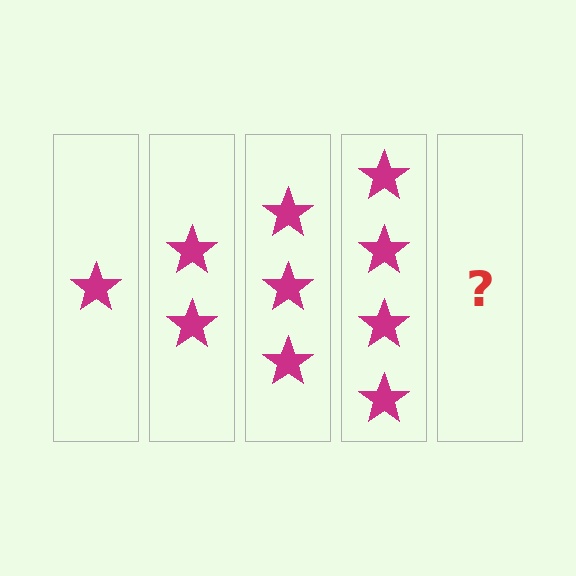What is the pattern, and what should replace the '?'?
The pattern is that each step adds one more star. The '?' should be 5 stars.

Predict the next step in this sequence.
The next step is 5 stars.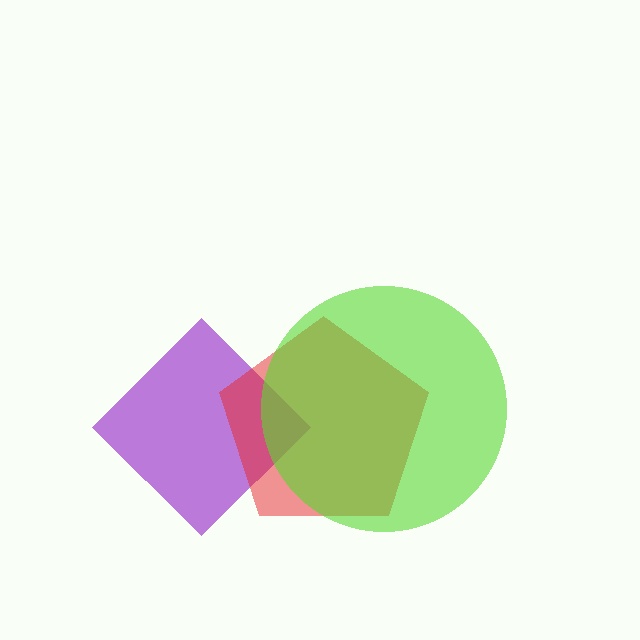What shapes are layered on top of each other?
The layered shapes are: a purple diamond, a red pentagon, a lime circle.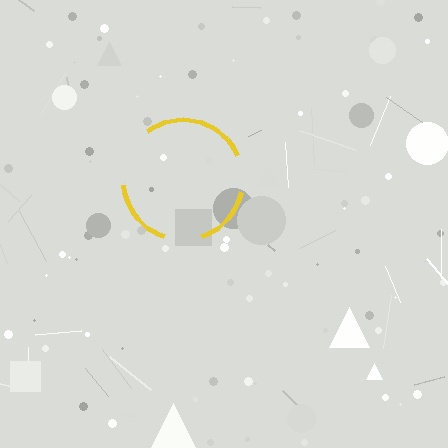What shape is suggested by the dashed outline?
The dashed outline suggests a circle.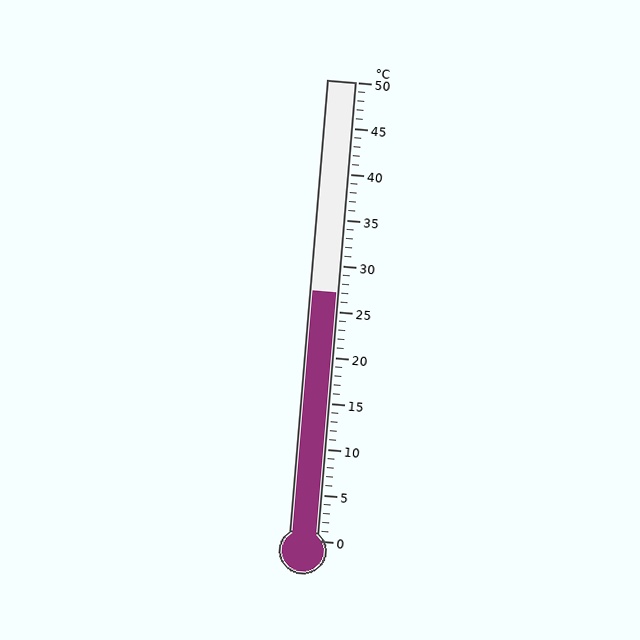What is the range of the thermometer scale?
The thermometer scale ranges from 0°C to 50°C.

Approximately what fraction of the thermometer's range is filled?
The thermometer is filled to approximately 55% of its range.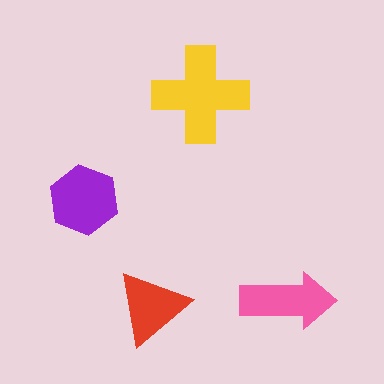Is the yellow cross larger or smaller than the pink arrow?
Larger.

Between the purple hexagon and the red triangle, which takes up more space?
The purple hexagon.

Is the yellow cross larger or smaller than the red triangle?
Larger.